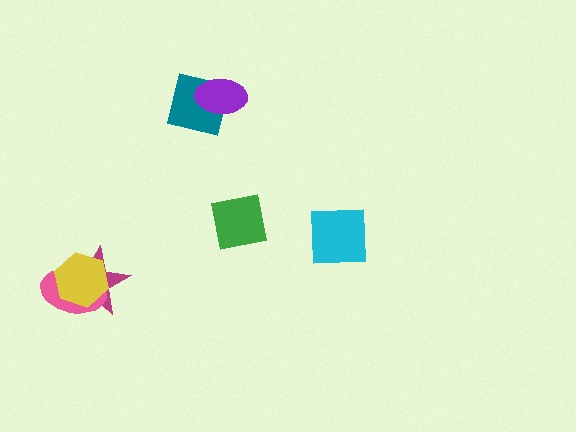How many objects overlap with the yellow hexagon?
2 objects overlap with the yellow hexagon.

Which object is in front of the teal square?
The purple ellipse is in front of the teal square.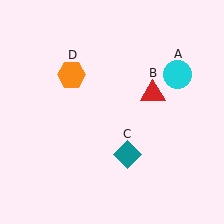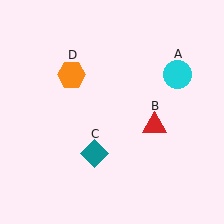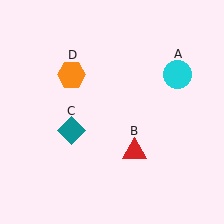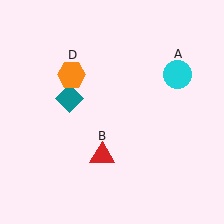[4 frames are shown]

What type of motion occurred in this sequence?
The red triangle (object B), teal diamond (object C) rotated clockwise around the center of the scene.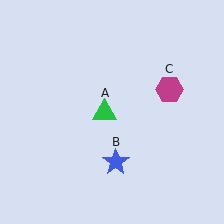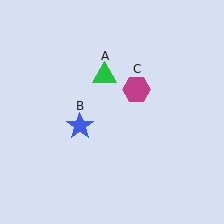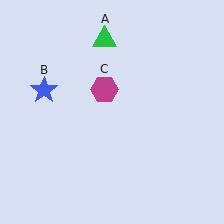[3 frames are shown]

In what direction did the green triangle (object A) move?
The green triangle (object A) moved up.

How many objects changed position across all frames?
3 objects changed position: green triangle (object A), blue star (object B), magenta hexagon (object C).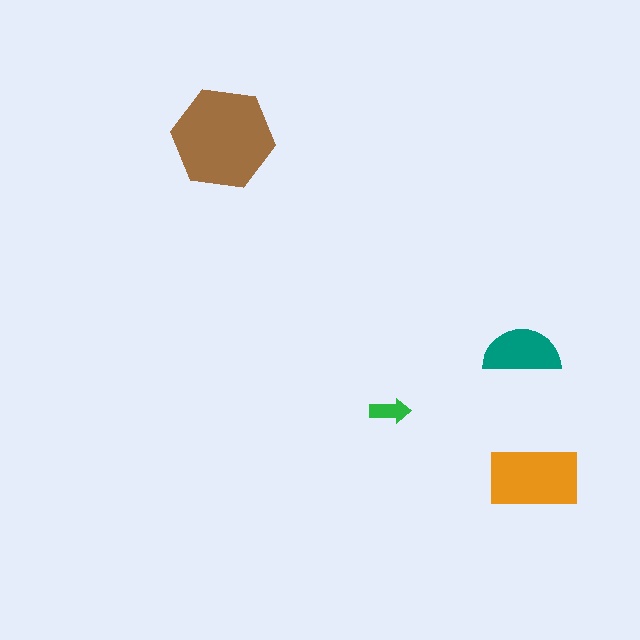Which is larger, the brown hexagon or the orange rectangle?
The brown hexagon.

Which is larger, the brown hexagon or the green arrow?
The brown hexagon.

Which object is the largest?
The brown hexagon.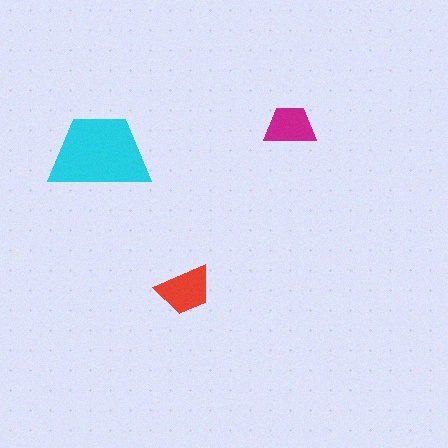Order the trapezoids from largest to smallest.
the cyan one, the red one, the magenta one.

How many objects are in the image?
There are 3 objects in the image.